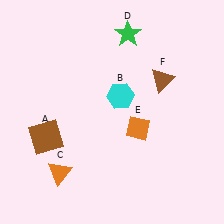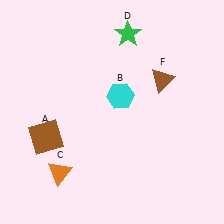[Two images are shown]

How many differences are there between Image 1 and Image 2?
There is 1 difference between the two images.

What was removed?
The orange diamond (E) was removed in Image 2.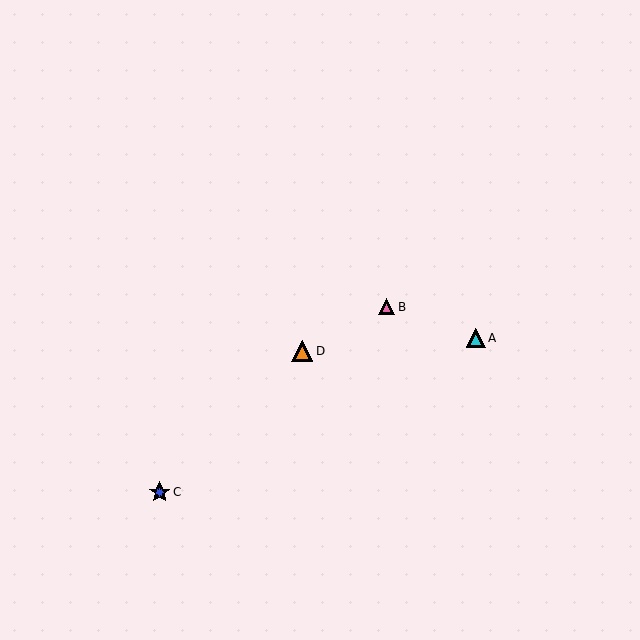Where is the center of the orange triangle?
The center of the orange triangle is at (302, 351).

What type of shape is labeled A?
Shape A is a cyan triangle.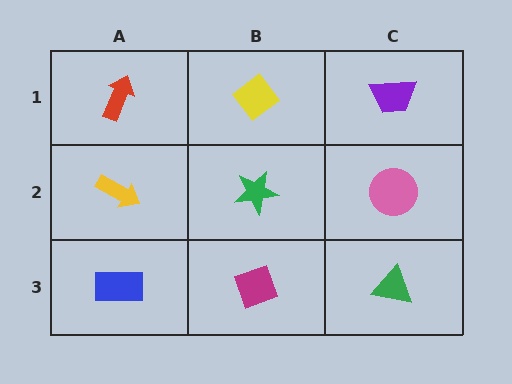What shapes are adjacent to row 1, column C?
A pink circle (row 2, column C), a yellow diamond (row 1, column B).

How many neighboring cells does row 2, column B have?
4.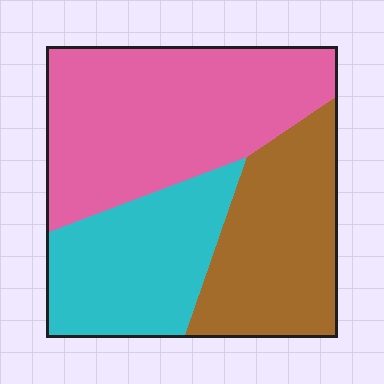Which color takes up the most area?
Pink, at roughly 45%.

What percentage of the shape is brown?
Brown covers around 30% of the shape.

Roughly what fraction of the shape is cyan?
Cyan covers about 25% of the shape.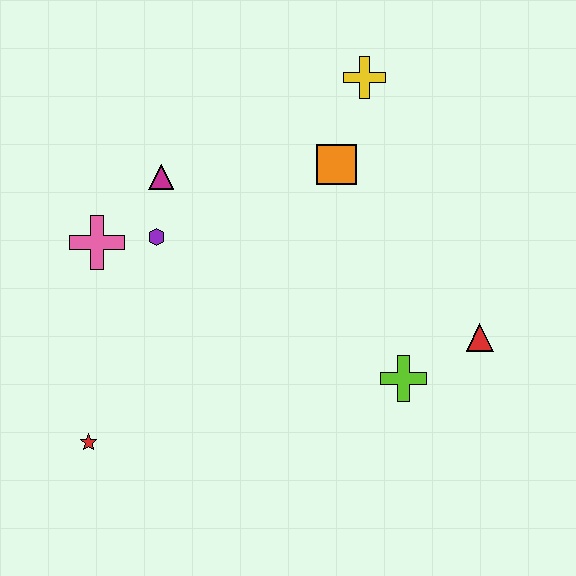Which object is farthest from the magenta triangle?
The red triangle is farthest from the magenta triangle.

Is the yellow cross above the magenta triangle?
Yes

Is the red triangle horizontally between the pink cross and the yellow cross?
No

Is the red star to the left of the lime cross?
Yes